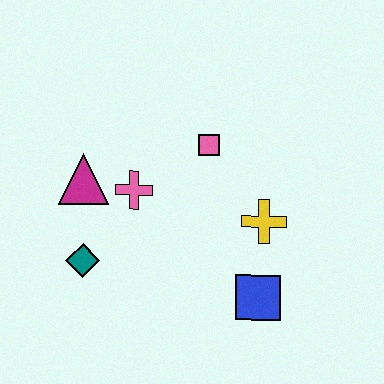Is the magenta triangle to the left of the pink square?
Yes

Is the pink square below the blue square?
No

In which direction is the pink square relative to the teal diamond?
The pink square is to the right of the teal diamond.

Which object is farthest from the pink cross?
The blue square is farthest from the pink cross.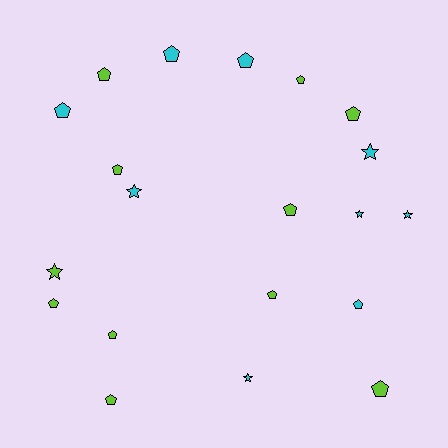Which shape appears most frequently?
Pentagon, with 14 objects.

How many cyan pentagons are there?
There are 4 cyan pentagons.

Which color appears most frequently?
Lime, with 11 objects.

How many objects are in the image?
There are 20 objects.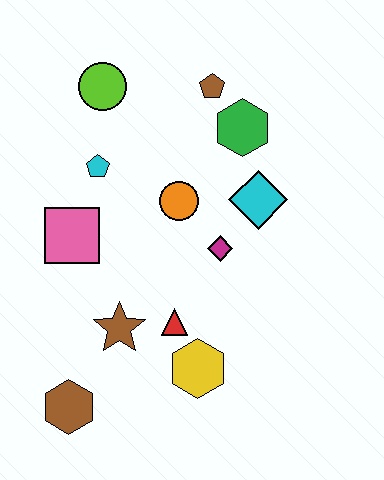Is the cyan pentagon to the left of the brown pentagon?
Yes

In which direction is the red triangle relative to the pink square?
The red triangle is to the right of the pink square.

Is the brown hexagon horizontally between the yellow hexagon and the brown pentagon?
No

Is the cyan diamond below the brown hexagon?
No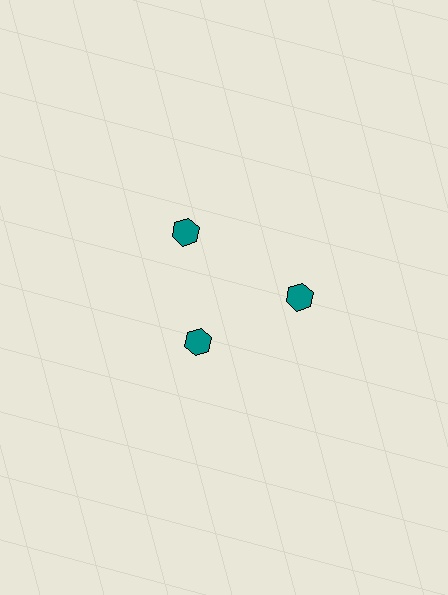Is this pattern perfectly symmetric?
No. The 3 teal hexagons are arranged in a ring, but one element near the 7 o'clock position is pulled inward toward the center, breaking the 3-fold rotational symmetry.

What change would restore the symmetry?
The symmetry would be restored by moving it outward, back onto the ring so that all 3 hexagons sit at equal angles and equal distance from the center.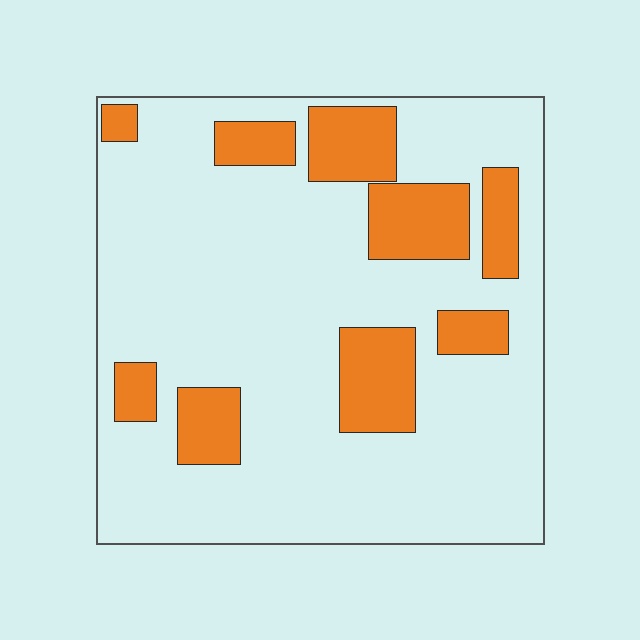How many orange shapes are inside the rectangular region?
9.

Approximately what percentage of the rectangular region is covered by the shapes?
Approximately 20%.